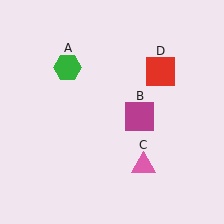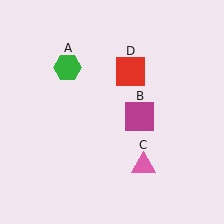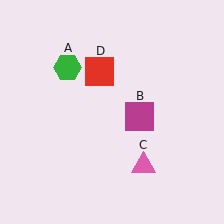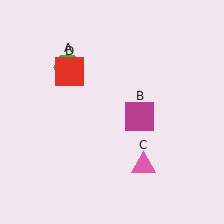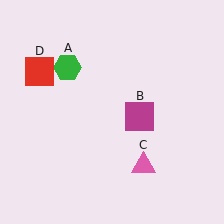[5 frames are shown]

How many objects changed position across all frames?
1 object changed position: red square (object D).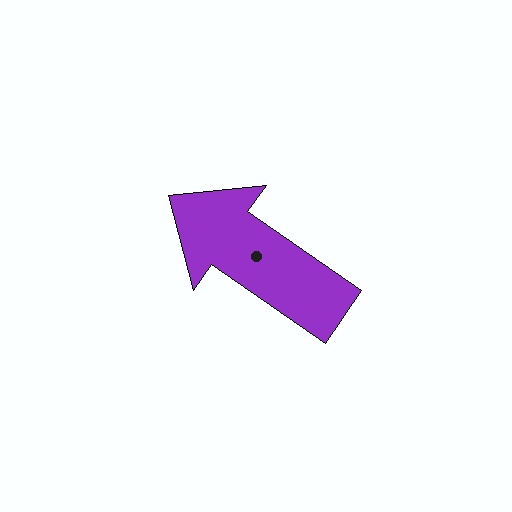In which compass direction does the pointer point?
Northwest.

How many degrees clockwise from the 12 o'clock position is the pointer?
Approximately 305 degrees.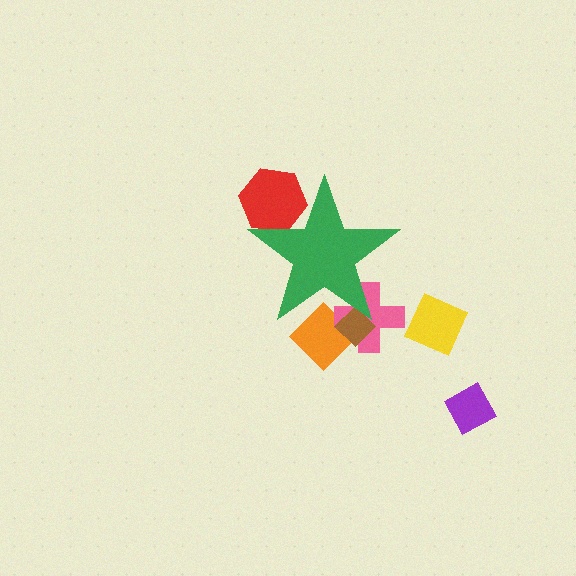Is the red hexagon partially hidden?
Yes, the red hexagon is partially hidden behind the green star.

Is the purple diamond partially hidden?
No, the purple diamond is fully visible.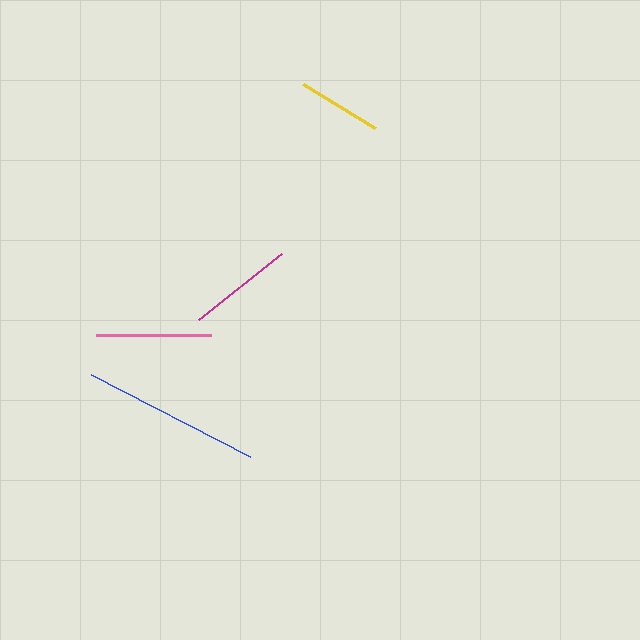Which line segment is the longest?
The blue line is the longest at approximately 179 pixels.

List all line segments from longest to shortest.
From longest to shortest: blue, pink, magenta, yellow.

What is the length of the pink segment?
The pink segment is approximately 115 pixels long.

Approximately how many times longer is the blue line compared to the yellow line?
The blue line is approximately 2.1 times the length of the yellow line.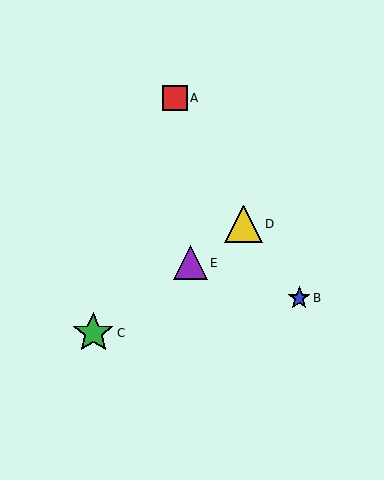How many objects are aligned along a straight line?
3 objects (C, D, E) are aligned along a straight line.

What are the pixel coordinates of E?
Object E is at (190, 263).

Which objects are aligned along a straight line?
Objects C, D, E are aligned along a straight line.